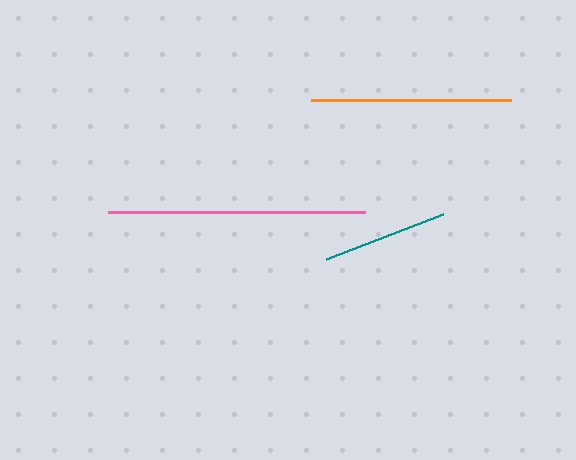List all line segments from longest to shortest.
From longest to shortest: pink, orange, teal.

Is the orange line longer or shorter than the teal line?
The orange line is longer than the teal line.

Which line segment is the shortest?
The teal line is the shortest at approximately 125 pixels.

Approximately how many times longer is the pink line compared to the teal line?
The pink line is approximately 2.1 times the length of the teal line.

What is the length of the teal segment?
The teal segment is approximately 125 pixels long.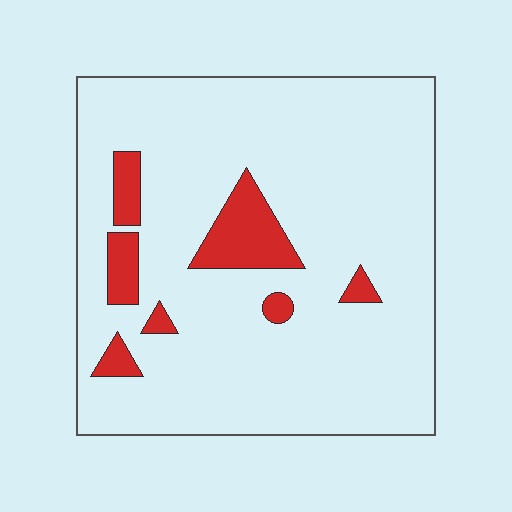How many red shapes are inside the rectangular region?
7.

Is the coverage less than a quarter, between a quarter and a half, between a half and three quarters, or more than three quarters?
Less than a quarter.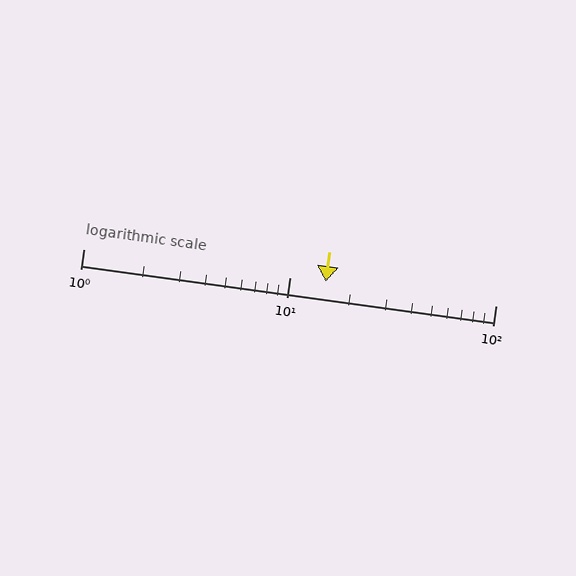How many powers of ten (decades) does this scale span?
The scale spans 2 decades, from 1 to 100.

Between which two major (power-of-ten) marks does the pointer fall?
The pointer is between 10 and 100.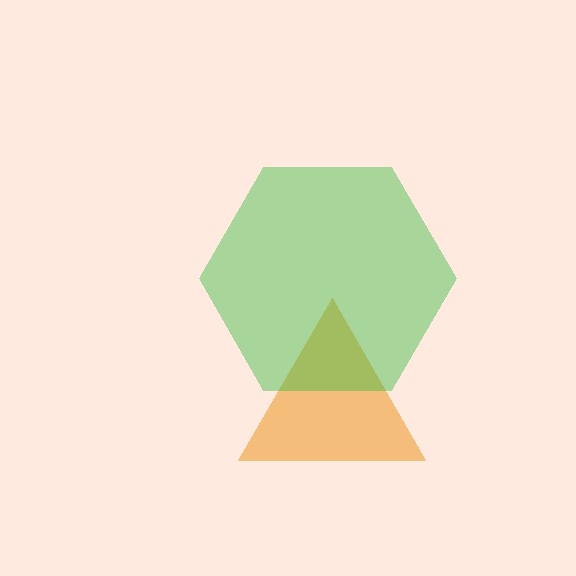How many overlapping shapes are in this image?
There are 2 overlapping shapes in the image.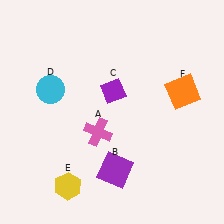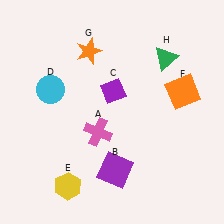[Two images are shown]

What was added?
An orange star (G), a green triangle (H) were added in Image 2.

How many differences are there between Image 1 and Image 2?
There are 2 differences between the two images.